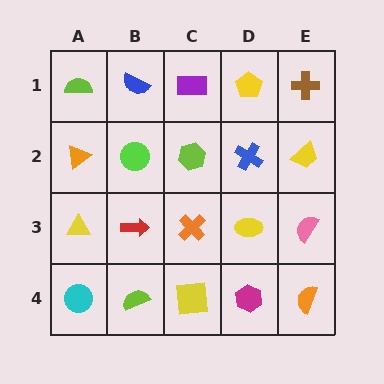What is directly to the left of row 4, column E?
A magenta hexagon.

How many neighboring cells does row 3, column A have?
3.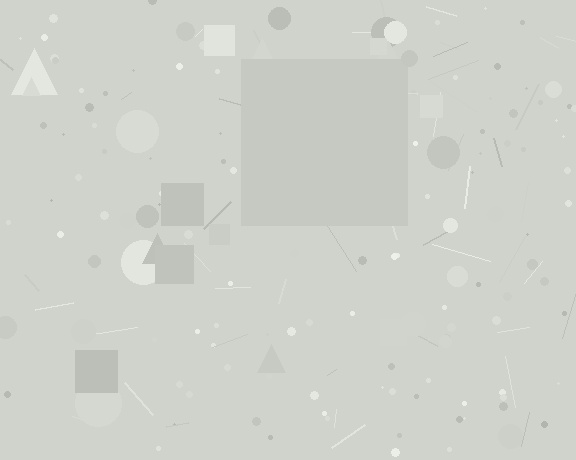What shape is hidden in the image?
A square is hidden in the image.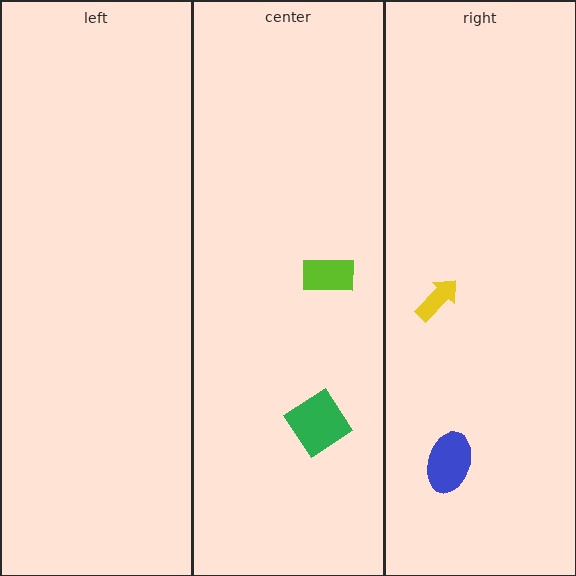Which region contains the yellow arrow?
The right region.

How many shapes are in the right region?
2.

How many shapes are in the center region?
2.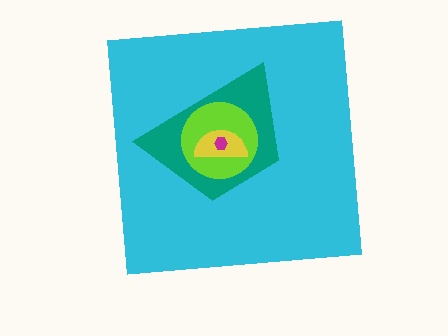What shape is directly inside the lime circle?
The yellow semicircle.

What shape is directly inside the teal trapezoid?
The lime circle.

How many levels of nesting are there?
5.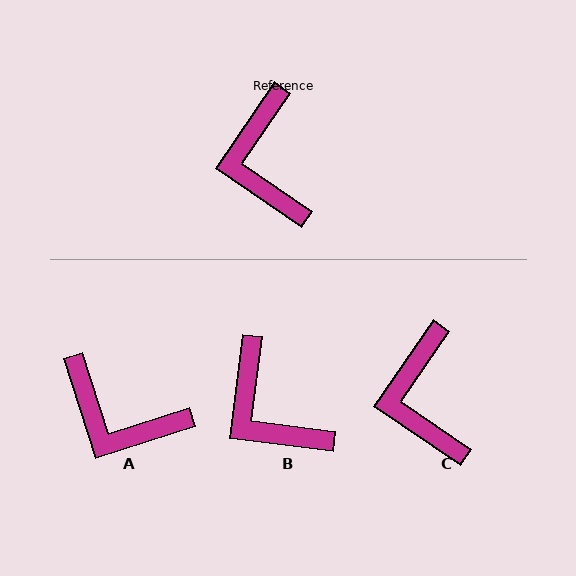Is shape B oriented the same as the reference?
No, it is off by about 27 degrees.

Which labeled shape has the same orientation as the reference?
C.